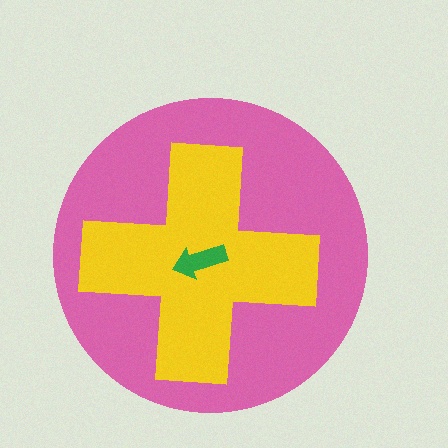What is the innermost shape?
The green arrow.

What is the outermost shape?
The pink circle.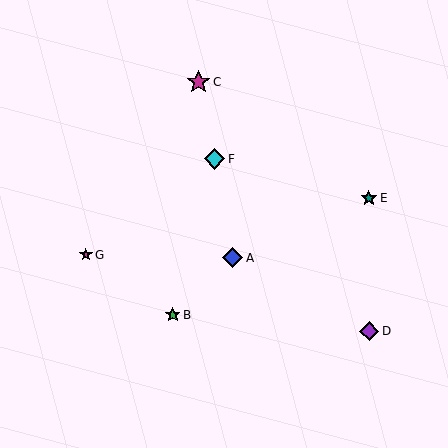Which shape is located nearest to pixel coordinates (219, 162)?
The cyan diamond (labeled F) at (215, 159) is nearest to that location.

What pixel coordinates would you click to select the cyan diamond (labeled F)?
Click at (215, 159) to select the cyan diamond F.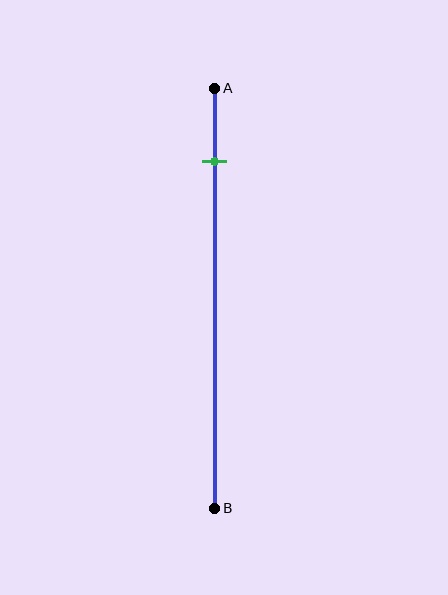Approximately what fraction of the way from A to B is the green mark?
The green mark is approximately 20% of the way from A to B.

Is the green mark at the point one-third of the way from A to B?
No, the mark is at about 20% from A, not at the 33% one-third point.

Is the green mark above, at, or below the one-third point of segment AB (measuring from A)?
The green mark is above the one-third point of segment AB.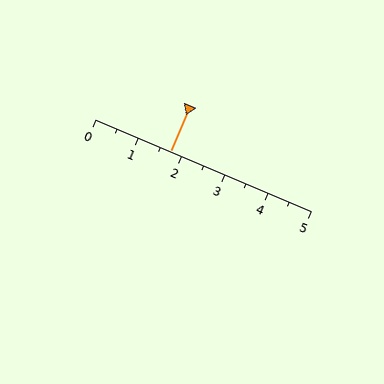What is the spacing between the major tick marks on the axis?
The major ticks are spaced 1 apart.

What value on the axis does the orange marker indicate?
The marker indicates approximately 1.8.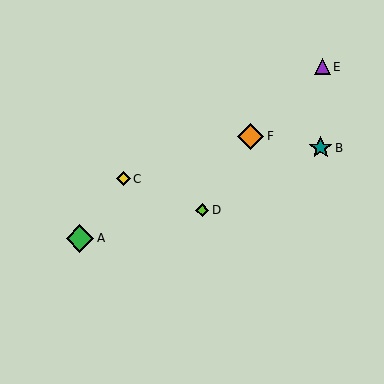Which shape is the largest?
The green diamond (labeled A) is the largest.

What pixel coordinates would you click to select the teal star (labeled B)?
Click at (321, 148) to select the teal star B.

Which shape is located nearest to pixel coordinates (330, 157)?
The teal star (labeled B) at (321, 148) is nearest to that location.